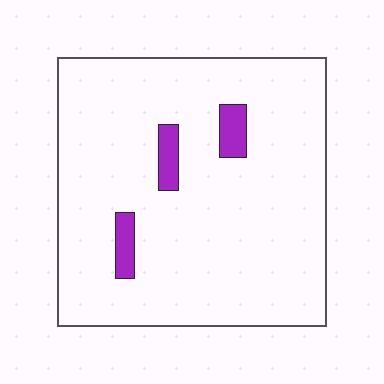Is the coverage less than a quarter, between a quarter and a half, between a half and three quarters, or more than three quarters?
Less than a quarter.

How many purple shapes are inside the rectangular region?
3.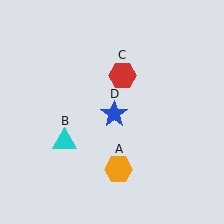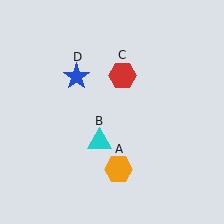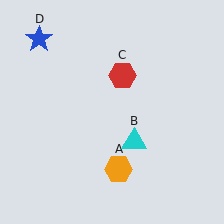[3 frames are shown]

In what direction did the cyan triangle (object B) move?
The cyan triangle (object B) moved right.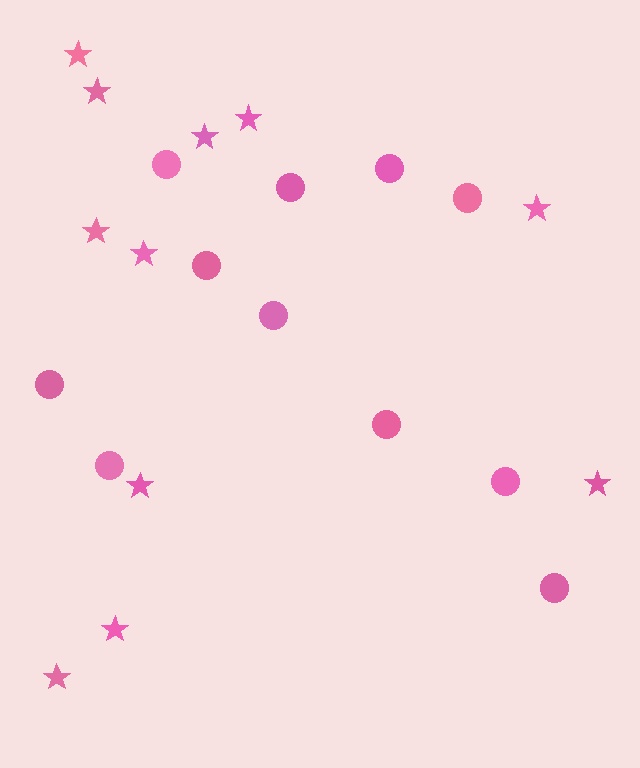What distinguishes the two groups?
There are 2 groups: one group of circles (11) and one group of stars (11).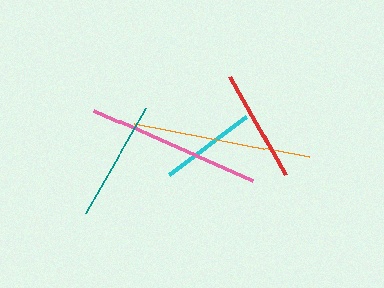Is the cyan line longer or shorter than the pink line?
The pink line is longer than the cyan line.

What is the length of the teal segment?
The teal segment is approximately 121 pixels long.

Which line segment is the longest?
The orange line is the longest at approximately 179 pixels.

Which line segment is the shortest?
The cyan line is the shortest at approximately 97 pixels.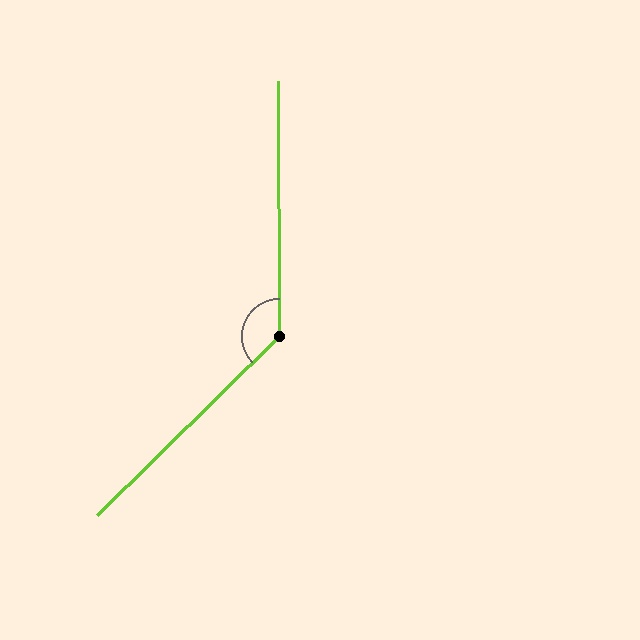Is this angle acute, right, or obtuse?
It is obtuse.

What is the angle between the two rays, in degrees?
Approximately 134 degrees.